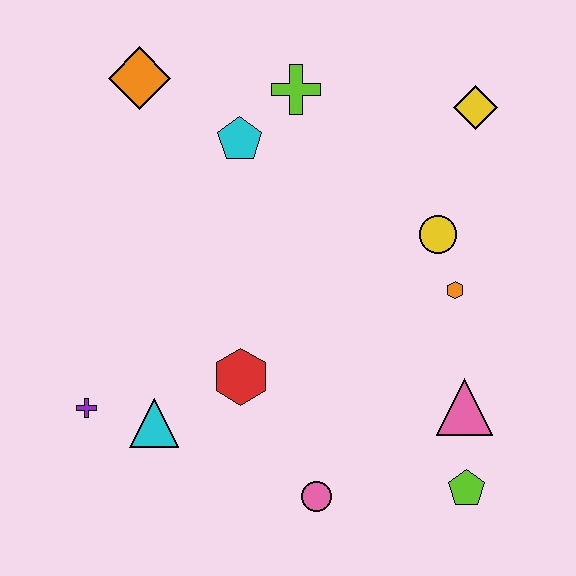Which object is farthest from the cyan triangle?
The yellow diamond is farthest from the cyan triangle.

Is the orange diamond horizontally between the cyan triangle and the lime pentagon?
No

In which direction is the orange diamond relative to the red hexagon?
The orange diamond is above the red hexagon.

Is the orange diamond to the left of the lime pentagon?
Yes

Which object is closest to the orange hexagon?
The yellow circle is closest to the orange hexagon.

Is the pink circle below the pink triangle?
Yes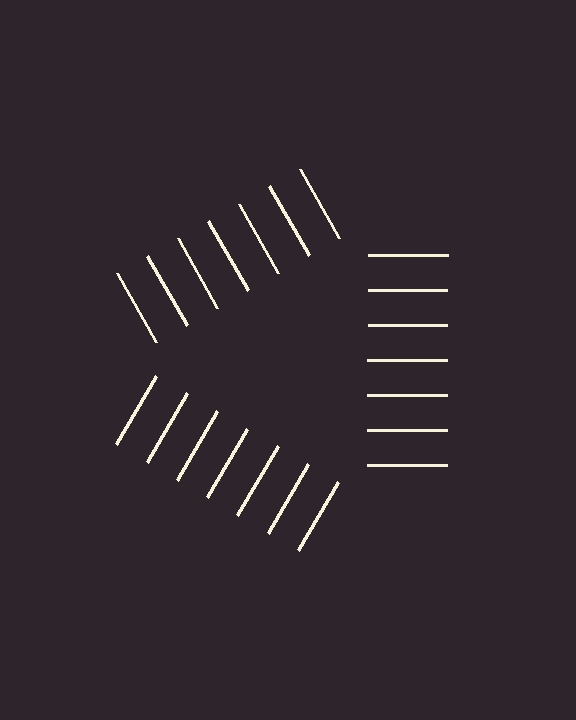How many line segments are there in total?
21 — 7 along each of the 3 edges.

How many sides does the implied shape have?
3 sides — the line-ends trace a triangle.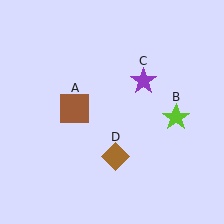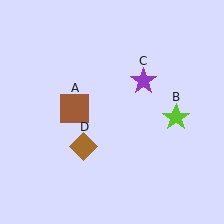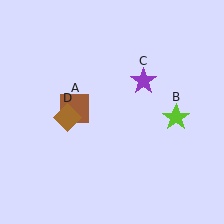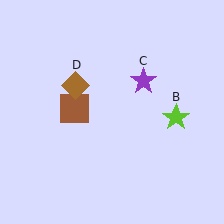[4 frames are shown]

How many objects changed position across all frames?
1 object changed position: brown diamond (object D).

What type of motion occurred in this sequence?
The brown diamond (object D) rotated clockwise around the center of the scene.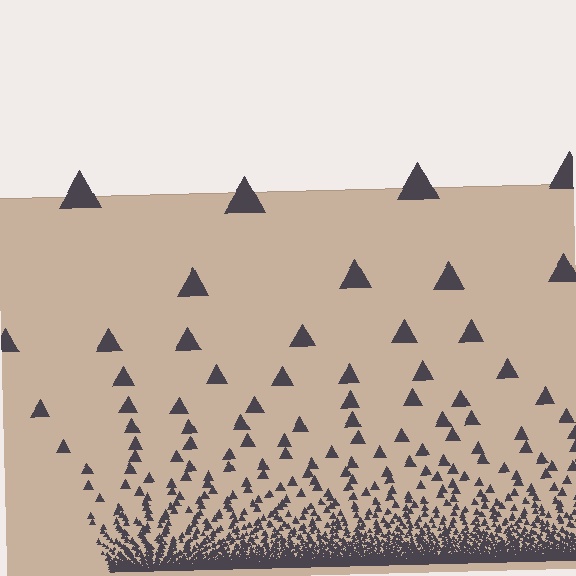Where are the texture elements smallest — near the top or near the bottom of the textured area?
Near the bottom.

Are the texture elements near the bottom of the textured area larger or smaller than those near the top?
Smaller. The gradient is inverted — elements near the bottom are smaller and denser.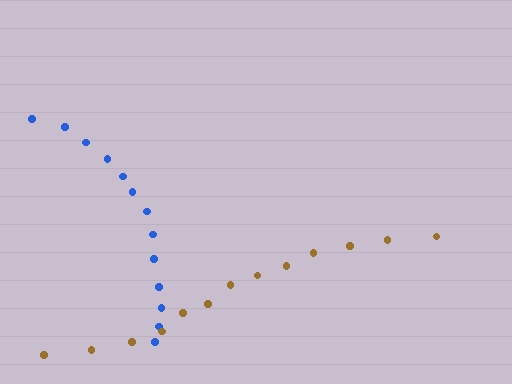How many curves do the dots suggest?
There are 2 distinct paths.